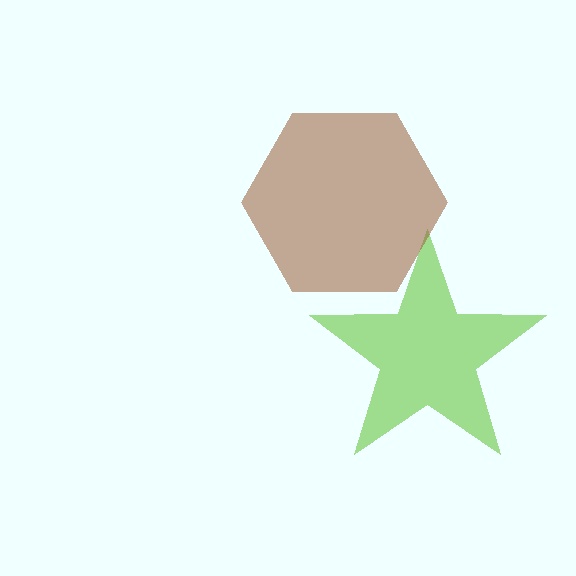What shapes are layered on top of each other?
The layered shapes are: a lime star, a brown hexagon.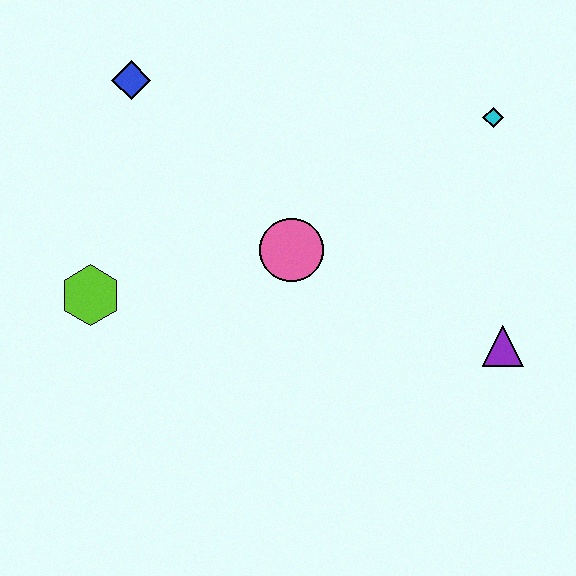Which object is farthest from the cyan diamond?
The lime hexagon is farthest from the cyan diamond.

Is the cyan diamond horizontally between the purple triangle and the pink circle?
Yes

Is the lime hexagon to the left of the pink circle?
Yes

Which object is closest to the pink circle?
The lime hexagon is closest to the pink circle.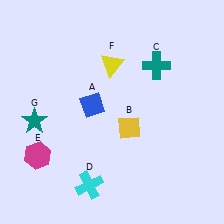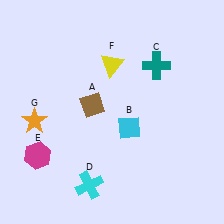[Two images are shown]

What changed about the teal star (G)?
In Image 1, G is teal. In Image 2, it changed to orange.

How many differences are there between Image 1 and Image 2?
There are 3 differences between the two images.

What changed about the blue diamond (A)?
In Image 1, A is blue. In Image 2, it changed to brown.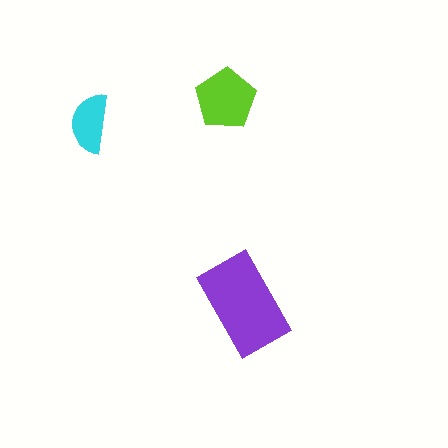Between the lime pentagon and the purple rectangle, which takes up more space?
The purple rectangle.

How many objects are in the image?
There are 3 objects in the image.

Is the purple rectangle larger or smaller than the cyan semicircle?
Larger.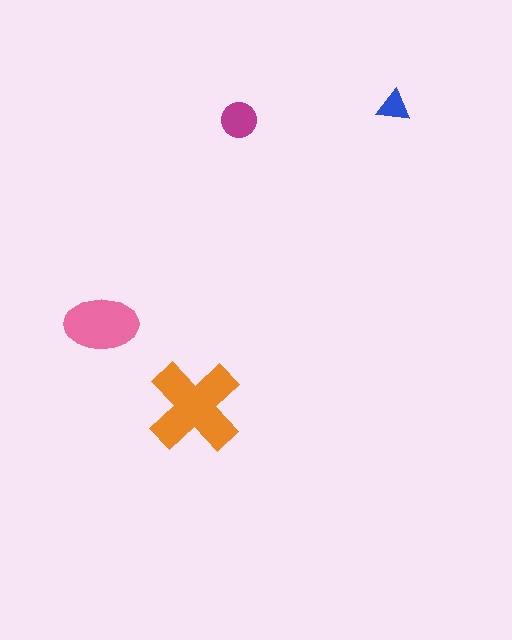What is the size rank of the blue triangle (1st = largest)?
4th.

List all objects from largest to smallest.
The orange cross, the pink ellipse, the magenta circle, the blue triangle.